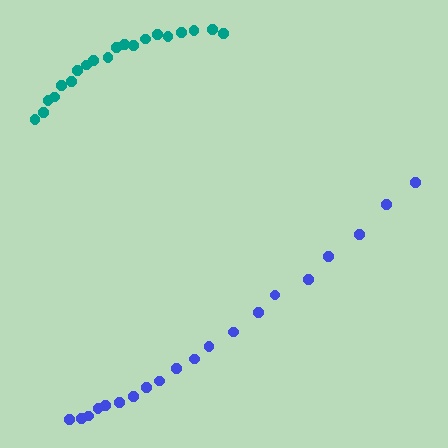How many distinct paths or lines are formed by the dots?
There are 2 distinct paths.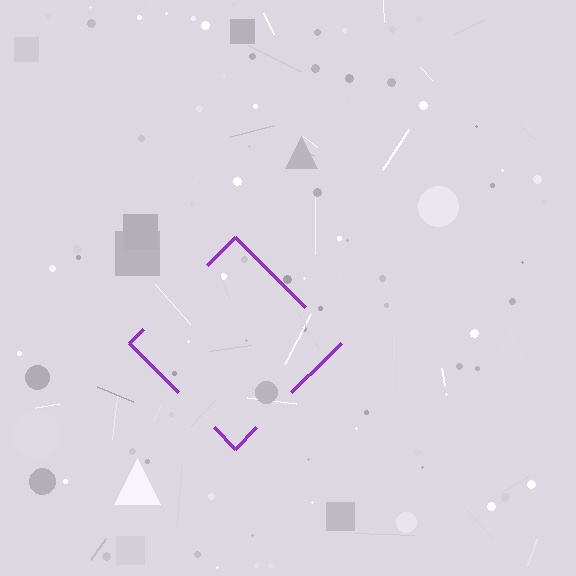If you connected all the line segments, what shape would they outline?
They would outline a diamond.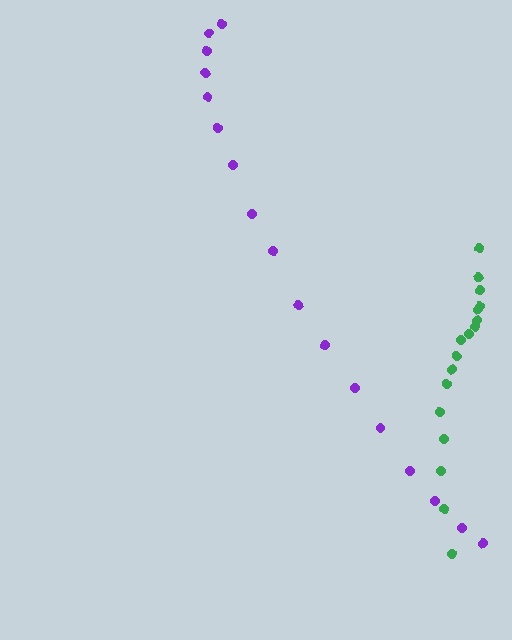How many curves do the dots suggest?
There are 2 distinct paths.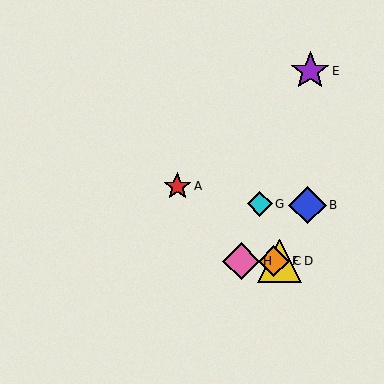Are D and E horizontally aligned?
No, D is at y≈261 and E is at y≈71.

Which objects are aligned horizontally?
Objects C, D, F, H are aligned horizontally.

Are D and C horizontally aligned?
Yes, both are at y≈261.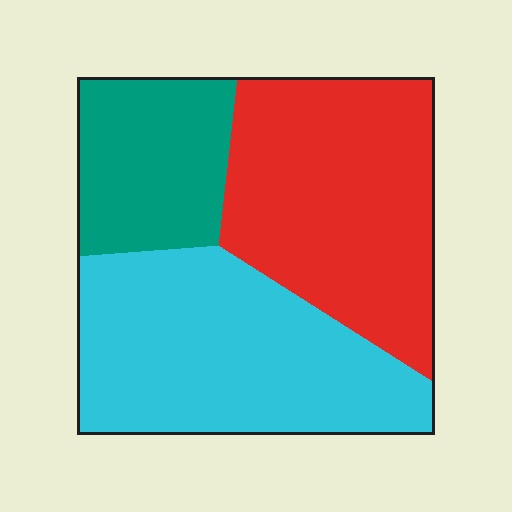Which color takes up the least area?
Teal, at roughly 20%.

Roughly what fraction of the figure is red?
Red covers around 40% of the figure.